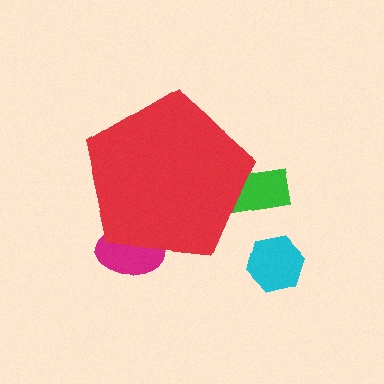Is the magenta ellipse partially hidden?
Yes, the magenta ellipse is partially hidden behind the red pentagon.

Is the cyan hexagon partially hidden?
No, the cyan hexagon is fully visible.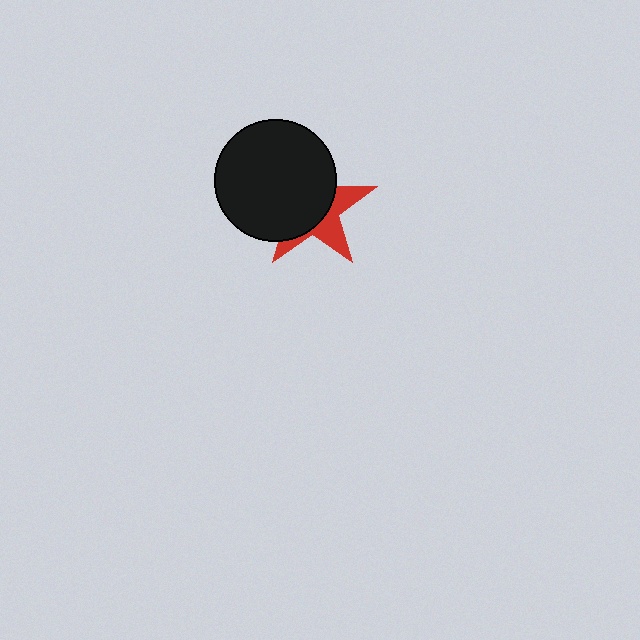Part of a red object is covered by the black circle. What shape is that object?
It is a star.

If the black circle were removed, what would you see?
You would see the complete red star.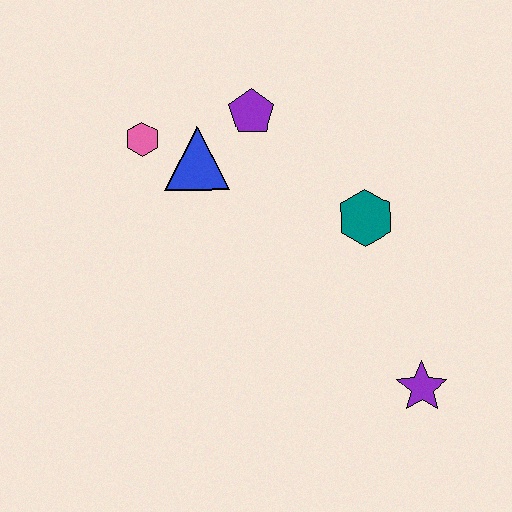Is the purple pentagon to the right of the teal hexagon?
No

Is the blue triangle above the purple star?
Yes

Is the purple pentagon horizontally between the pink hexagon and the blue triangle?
No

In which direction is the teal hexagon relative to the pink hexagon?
The teal hexagon is to the right of the pink hexagon.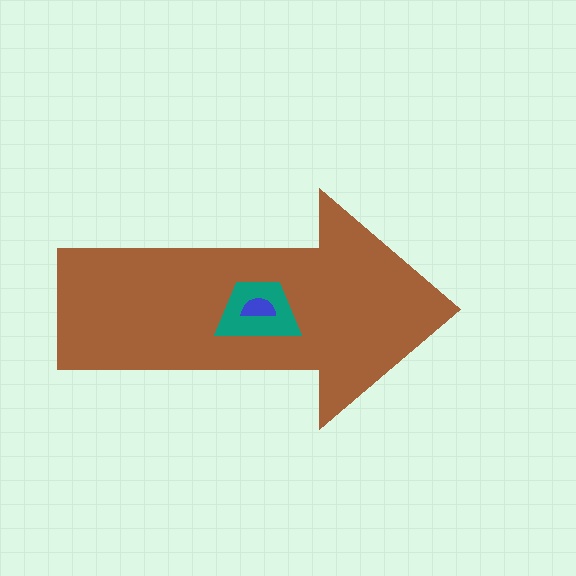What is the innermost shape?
The blue semicircle.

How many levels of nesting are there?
3.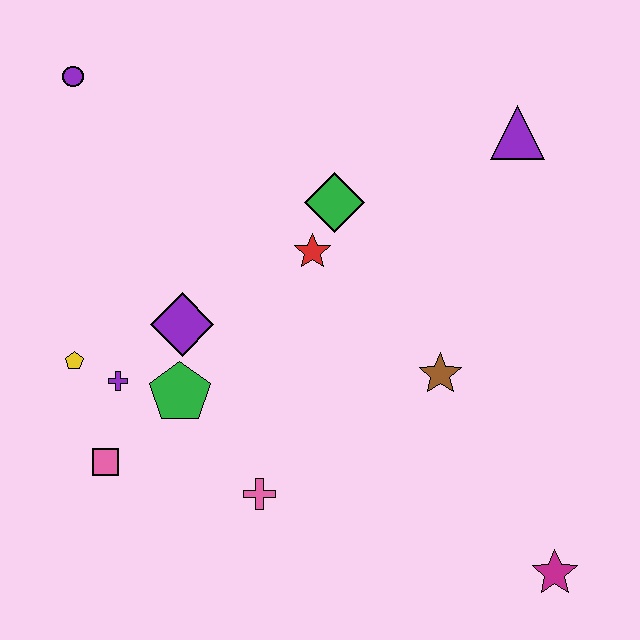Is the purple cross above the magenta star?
Yes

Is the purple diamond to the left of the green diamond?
Yes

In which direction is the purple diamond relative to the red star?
The purple diamond is to the left of the red star.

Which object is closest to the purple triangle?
The green diamond is closest to the purple triangle.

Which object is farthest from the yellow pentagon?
The magenta star is farthest from the yellow pentagon.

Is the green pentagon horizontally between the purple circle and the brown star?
Yes